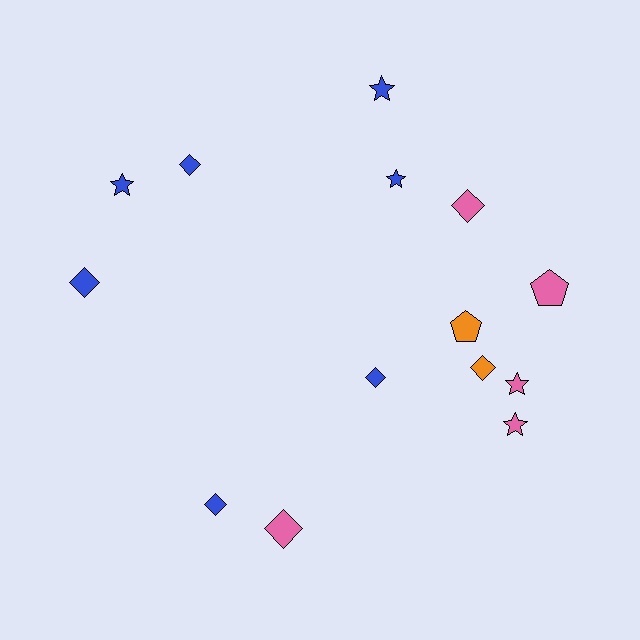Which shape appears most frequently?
Diamond, with 7 objects.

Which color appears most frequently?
Blue, with 7 objects.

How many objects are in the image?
There are 14 objects.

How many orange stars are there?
There are no orange stars.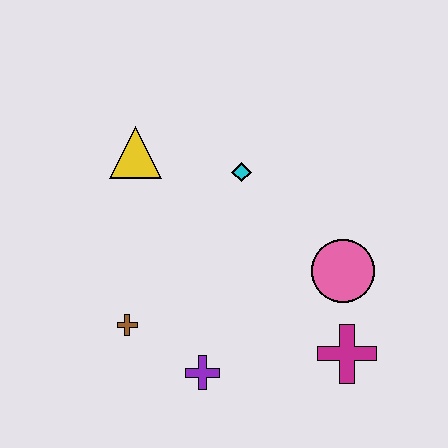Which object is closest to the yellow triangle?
The cyan diamond is closest to the yellow triangle.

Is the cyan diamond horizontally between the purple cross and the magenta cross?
Yes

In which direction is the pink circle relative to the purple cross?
The pink circle is to the right of the purple cross.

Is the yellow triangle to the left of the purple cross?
Yes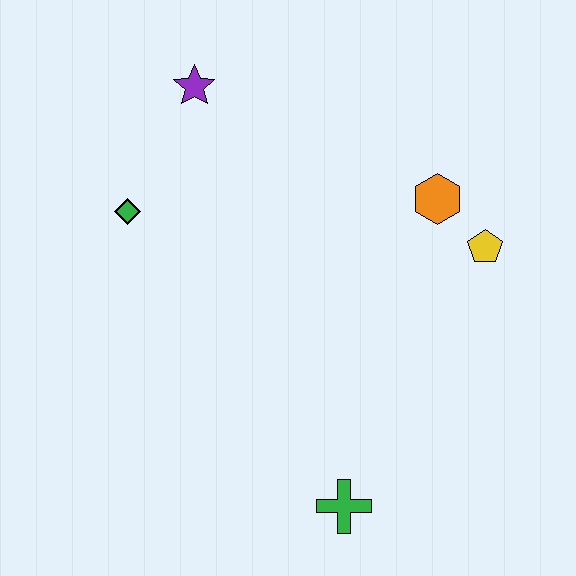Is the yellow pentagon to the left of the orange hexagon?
No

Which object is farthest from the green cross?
The purple star is farthest from the green cross.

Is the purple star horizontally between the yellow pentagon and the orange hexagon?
No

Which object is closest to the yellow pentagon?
The orange hexagon is closest to the yellow pentagon.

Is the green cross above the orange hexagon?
No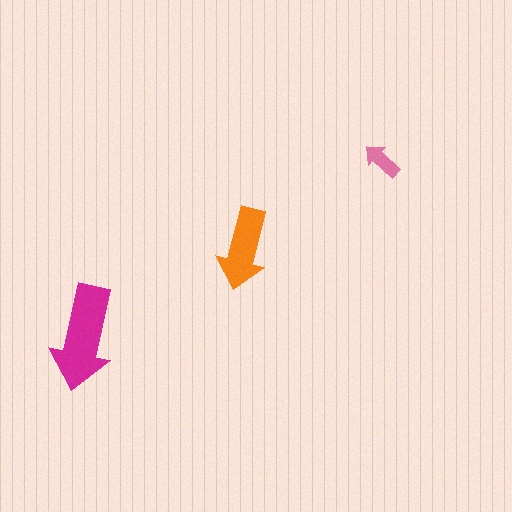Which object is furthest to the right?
The pink arrow is rightmost.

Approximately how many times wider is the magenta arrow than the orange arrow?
About 1.5 times wider.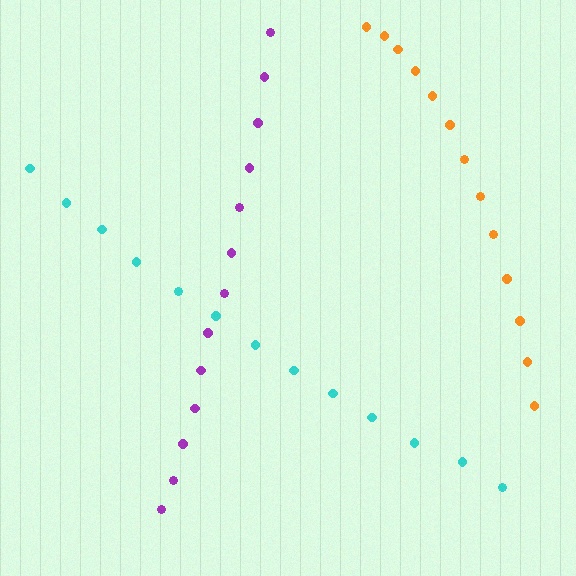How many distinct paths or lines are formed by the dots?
There are 3 distinct paths.